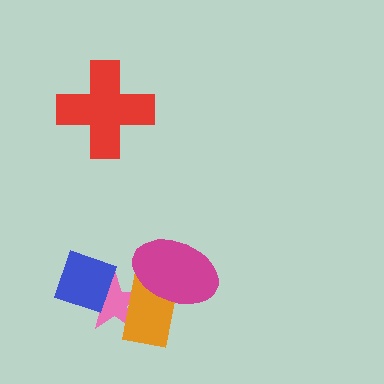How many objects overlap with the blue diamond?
1 object overlaps with the blue diamond.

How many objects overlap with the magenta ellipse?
2 objects overlap with the magenta ellipse.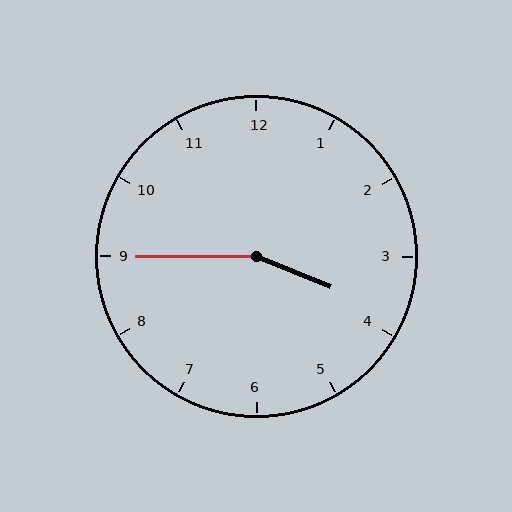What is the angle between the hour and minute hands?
Approximately 158 degrees.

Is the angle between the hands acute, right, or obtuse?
It is obtuse.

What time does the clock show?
3:45.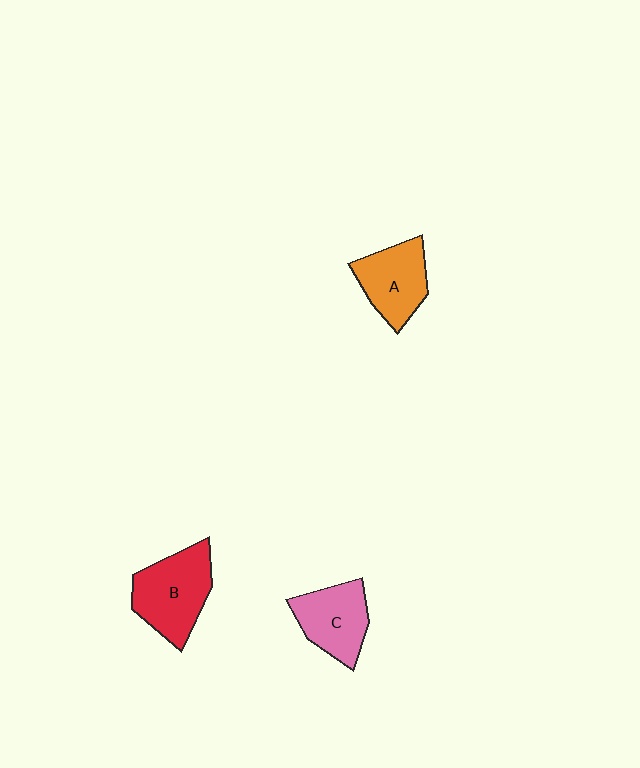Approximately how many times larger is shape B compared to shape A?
Approximately 1.2 times.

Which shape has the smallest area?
Shape C (pink).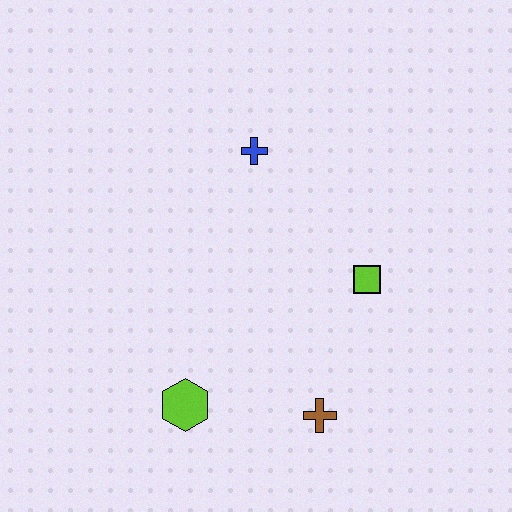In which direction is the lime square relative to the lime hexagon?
The lime square is to the right of the lime hexagon.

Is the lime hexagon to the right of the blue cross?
No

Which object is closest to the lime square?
The brown cross is closest to the lime square.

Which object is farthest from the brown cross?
The blue cross is farthest from the brown cross.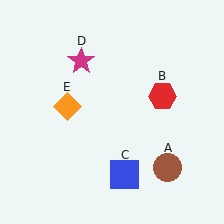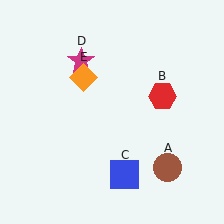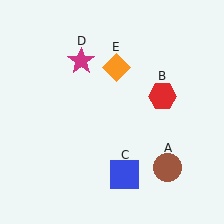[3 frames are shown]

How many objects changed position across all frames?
1 object changed position: orange diamond (object E).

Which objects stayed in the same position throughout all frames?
Brown circle (object A) and red hexagon (object B) and blue square (object C) and magenta star (object D) remained stationary.